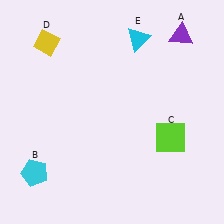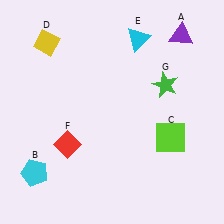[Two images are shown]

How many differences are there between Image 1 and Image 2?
There are 2 differences between the two images.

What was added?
A red diamond (F), a green star (G) were added in Image 2.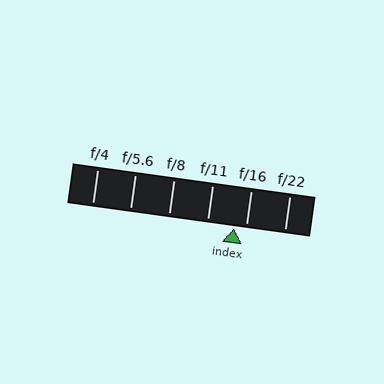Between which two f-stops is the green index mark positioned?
The index mark is between f/11 and f/16.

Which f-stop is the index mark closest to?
The index mark is closest to f/16.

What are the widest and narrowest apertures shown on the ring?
The widest aperture shown is f/4 and the narrowest is f/22.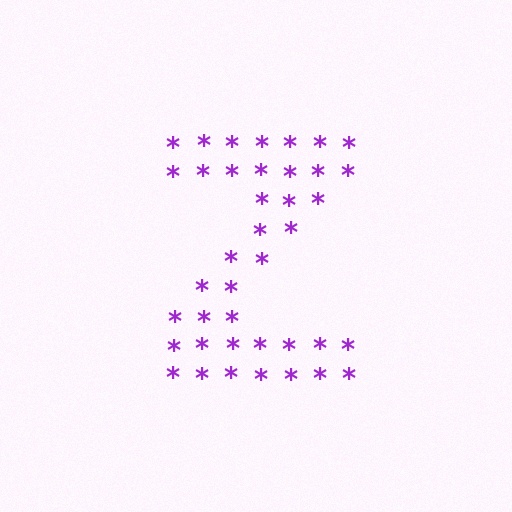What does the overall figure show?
The overall figure shows the letter Z.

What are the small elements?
The small elements are asterisks.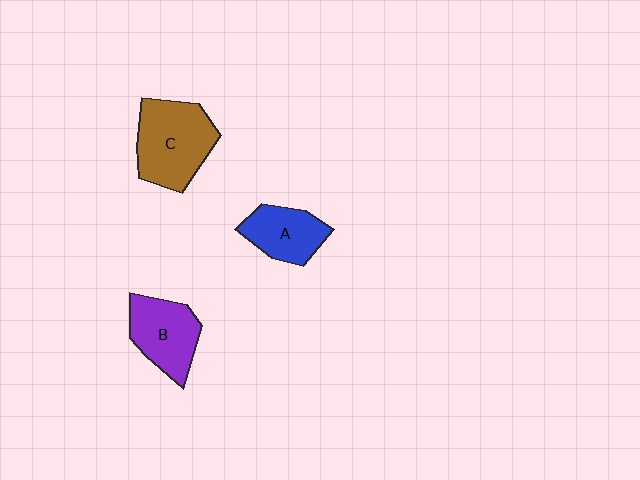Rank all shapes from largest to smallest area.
From largest to smallest: C (brown), B (purple), A (blue).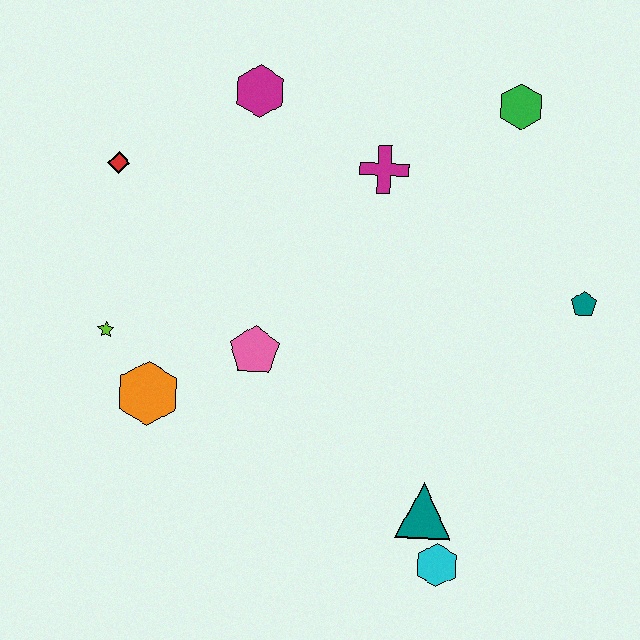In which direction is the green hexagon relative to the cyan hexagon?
The green hexagon is above the cyan hexagon.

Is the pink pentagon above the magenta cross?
No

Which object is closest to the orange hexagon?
The lime star is closest to the orange hexagon.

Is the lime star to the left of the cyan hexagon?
Yes